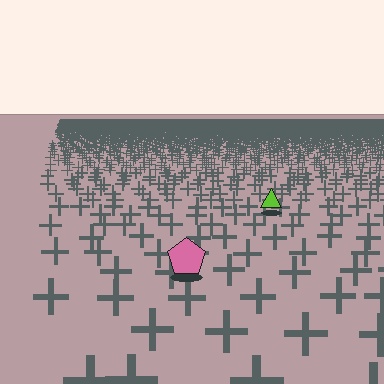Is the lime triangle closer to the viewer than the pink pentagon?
No. The pink pentagon is closer — you can tell from the texture gradient: the ground texture is coarser near it.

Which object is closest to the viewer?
The pink pentagon is closest. The texture marks near it are larger and more spread out.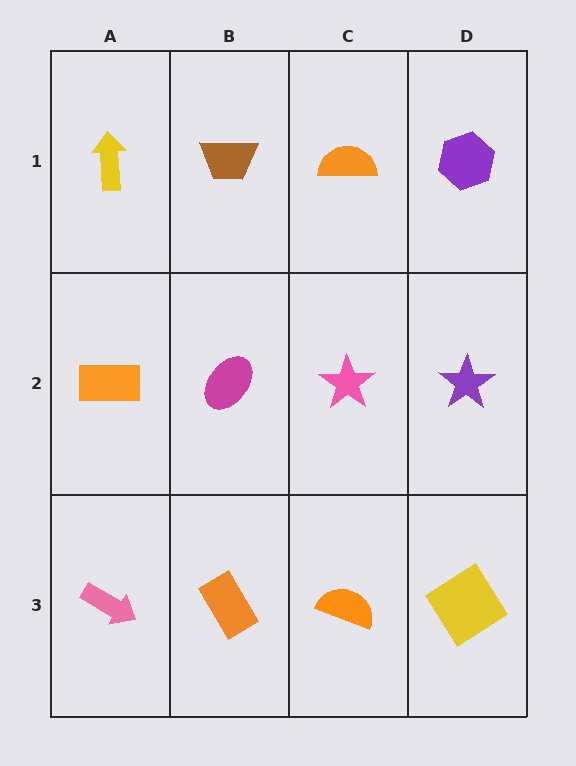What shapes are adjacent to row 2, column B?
A brown trapezoid (row 1, column B), an orange rectangle (row 3, column B), an orange rectangle (row 2, column A), a pink star (row 2, column C).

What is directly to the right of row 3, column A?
An orange rectangle.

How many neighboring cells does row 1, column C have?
3.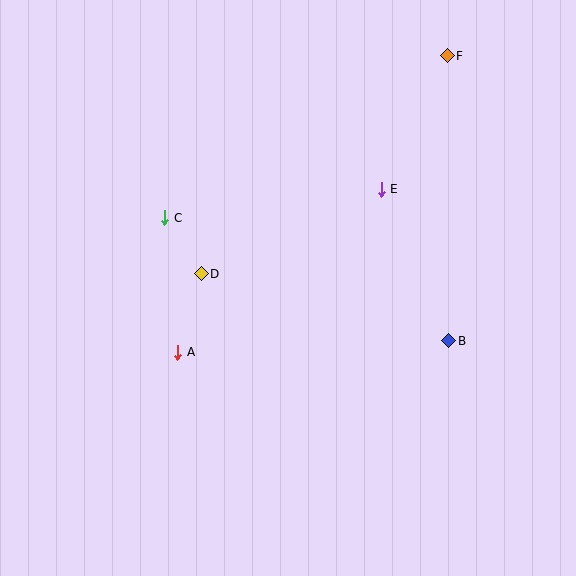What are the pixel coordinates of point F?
Point F is at (447, 56).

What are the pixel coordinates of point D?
Point D is at (201, 274).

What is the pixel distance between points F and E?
The distance between F and E is 149 pixels.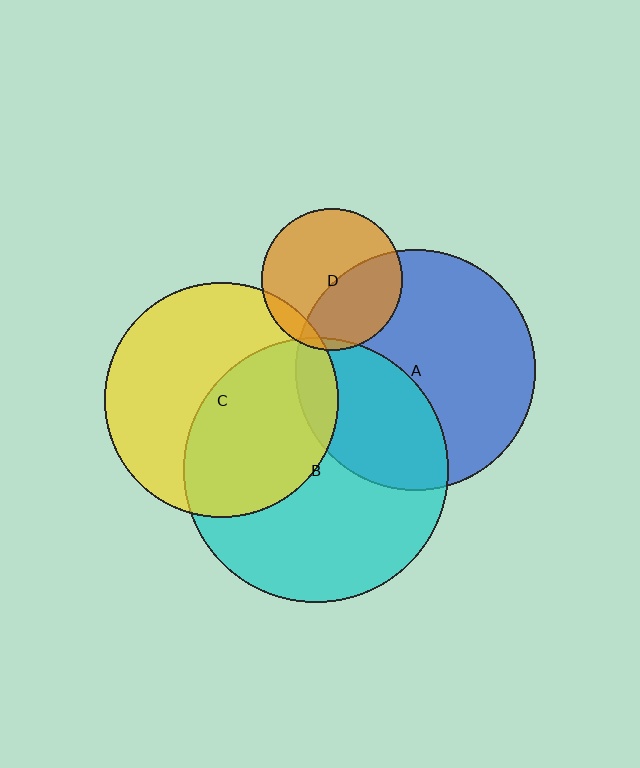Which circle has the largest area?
Circle B (cyan).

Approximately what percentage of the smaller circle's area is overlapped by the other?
Approximately 10%.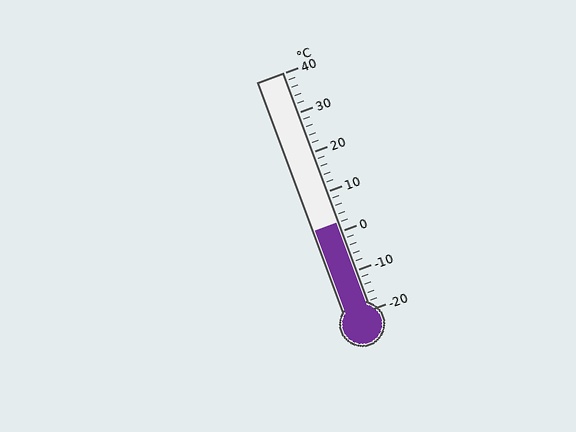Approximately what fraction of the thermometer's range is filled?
The thermometer is filled to approximately 35% of its range.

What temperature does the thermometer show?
The thermometer shows approximately 2°C.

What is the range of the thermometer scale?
The thermometer scale ranges from -20°C to 40°C.